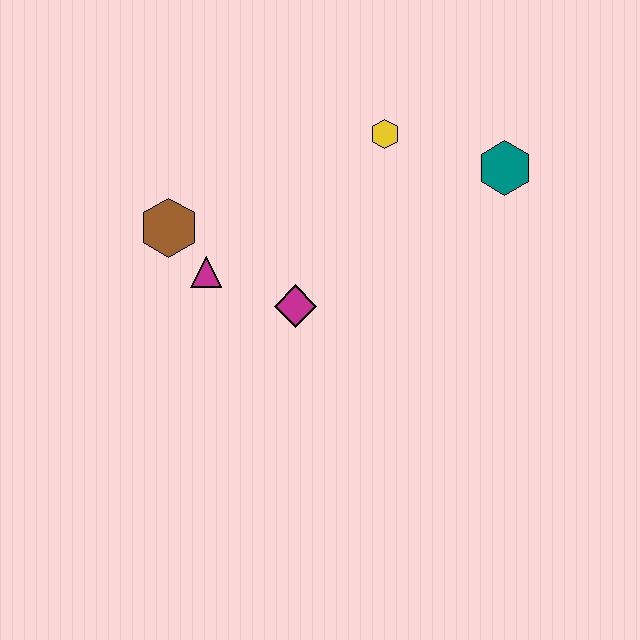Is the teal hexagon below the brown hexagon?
No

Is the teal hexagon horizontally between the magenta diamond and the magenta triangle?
No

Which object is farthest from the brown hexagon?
The teal hexagon is farthest from the brown hexagon.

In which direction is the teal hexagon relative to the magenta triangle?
The teal hexagon is to the right of the magenta triangle.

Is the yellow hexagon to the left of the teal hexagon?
Yes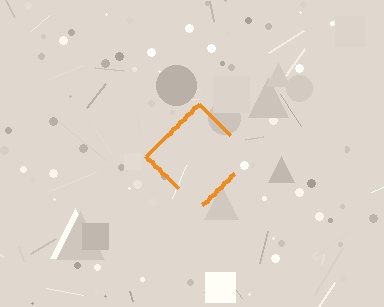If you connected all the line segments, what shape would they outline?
They would outline a diamond.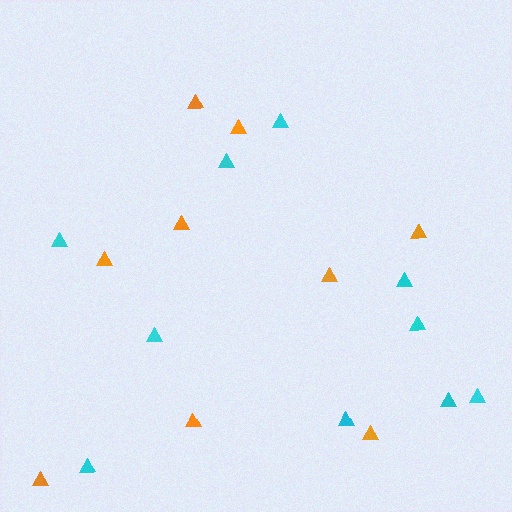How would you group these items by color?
There are 2 groups: one group of cyan triangles (10) and one group of orange triangles (9).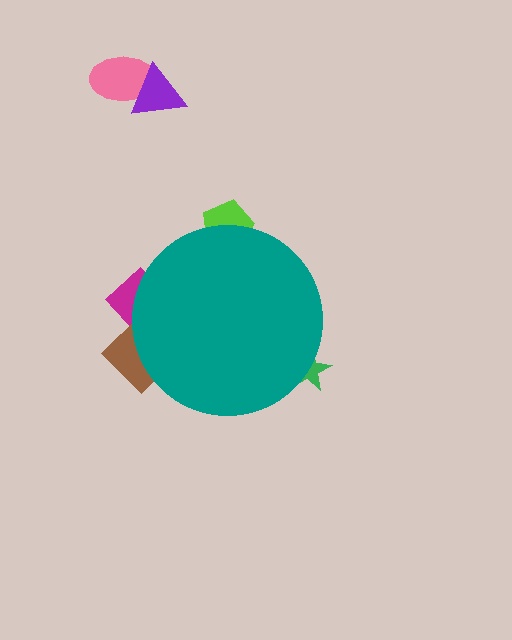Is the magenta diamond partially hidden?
Yes, the magenta diamond is partially hidden behind the teal circle.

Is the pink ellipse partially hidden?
No, the pink ellipse is fully visible.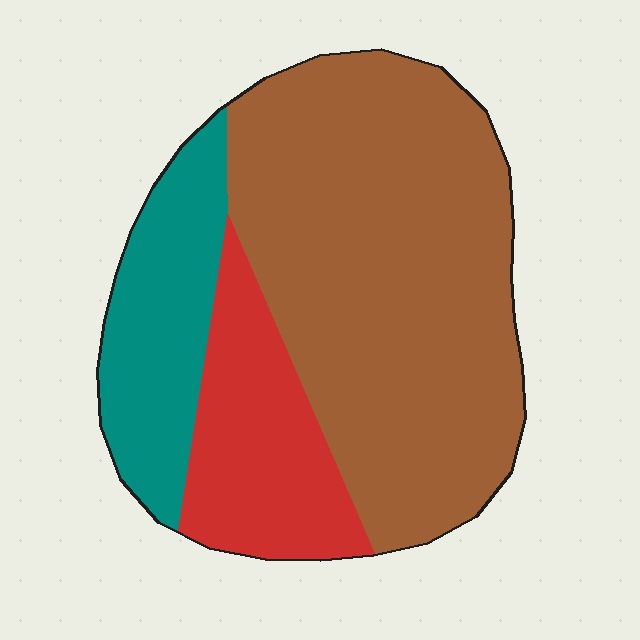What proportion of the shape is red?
Red covers around 20% of the shape.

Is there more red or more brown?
Brown.